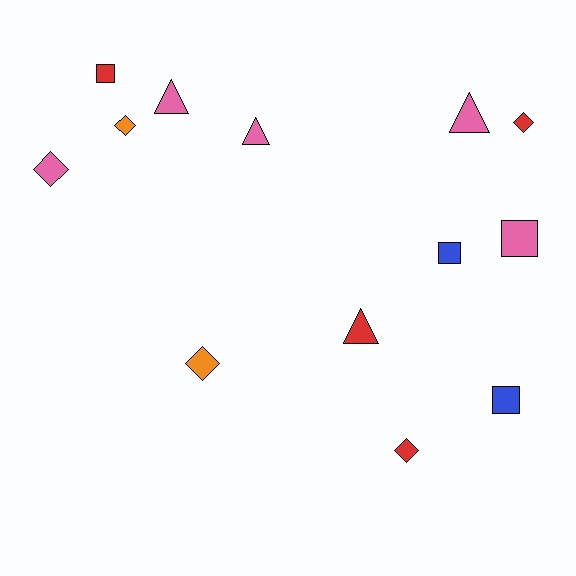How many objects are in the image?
There are 13 objects.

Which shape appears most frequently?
Diamond, with 5 objects.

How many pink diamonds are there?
There is 1 pink diamond.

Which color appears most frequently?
Pink, with 5 objects.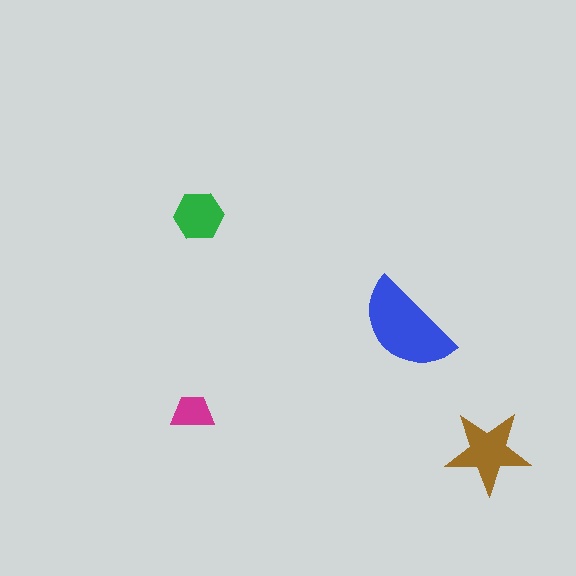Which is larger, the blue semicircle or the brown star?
The blue semicircle.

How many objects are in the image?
There are 4 objects in the image.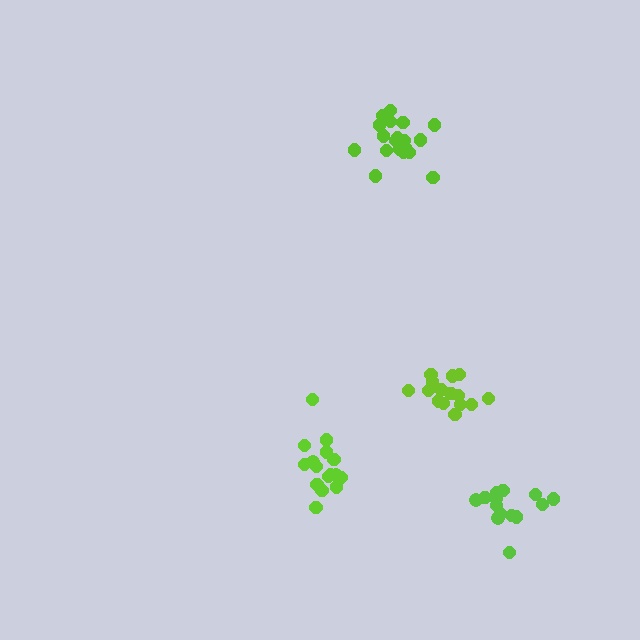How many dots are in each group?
Group 1: 15 dots, Group 2: 15 dots, Group 3: 16 dots, Group 4: 20 dots (66 total).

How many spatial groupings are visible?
There are 4 spatial groupings.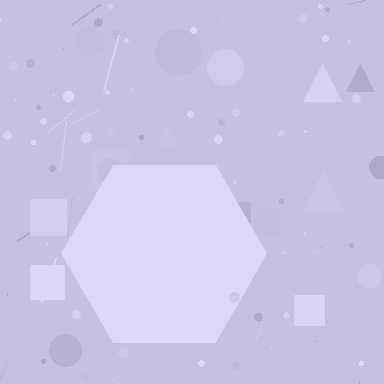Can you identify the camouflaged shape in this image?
The camouflaged shape is a hexagon.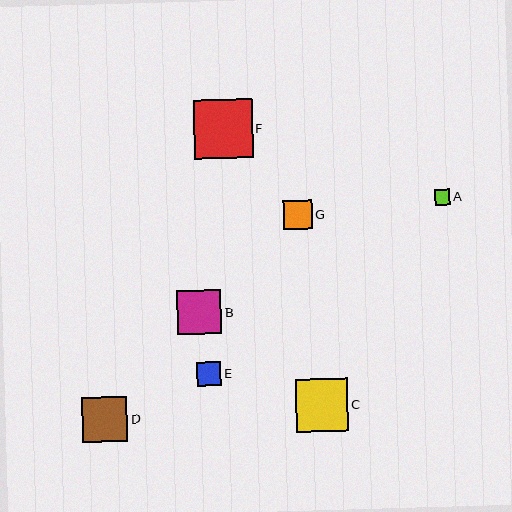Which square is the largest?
Square F is the largest with a size of approximately 59 pixels.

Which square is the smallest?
Square A is the smallest with a size of approximately 15 pixels.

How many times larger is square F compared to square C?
Square F is approximately 1.1 times the size of square C.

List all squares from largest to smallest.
From largest to smallest: F, C, D, B, G, E, A.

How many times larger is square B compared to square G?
Square B is approximately 1.6 times the size of square G.